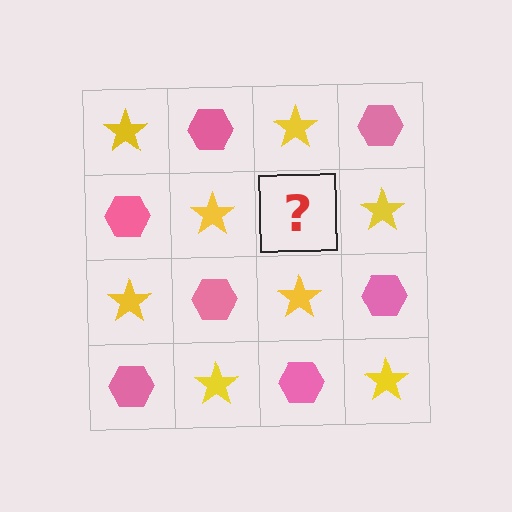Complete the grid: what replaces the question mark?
The question mark should be replaced with a pink hexagon.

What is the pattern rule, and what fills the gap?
The rule is that it alternates yellow star and pink hexagon in a checkerboard pattern. The gap should be filled with a pink hexagon.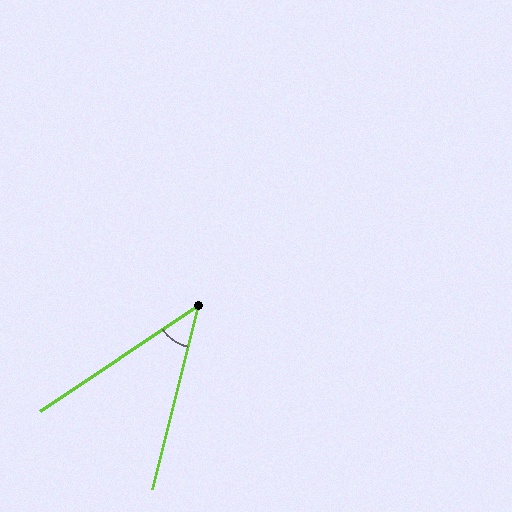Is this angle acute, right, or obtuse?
It is acute.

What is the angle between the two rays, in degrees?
Approximately 42 degrees.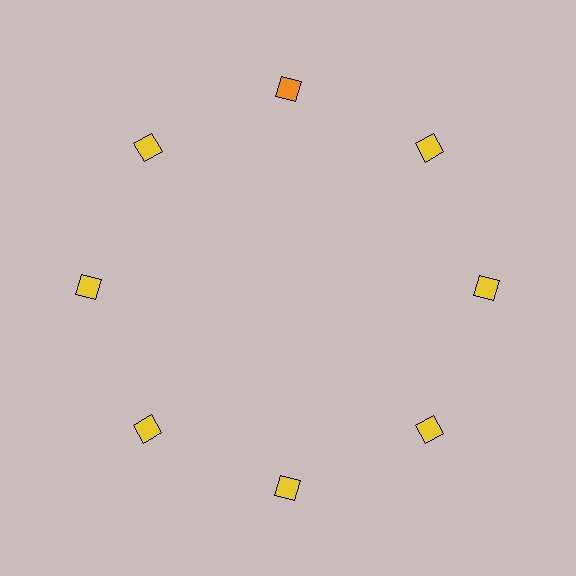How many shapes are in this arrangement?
There are 8 shapes arranged in a ring pattern.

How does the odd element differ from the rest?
It has a different color: orange instead of yellow.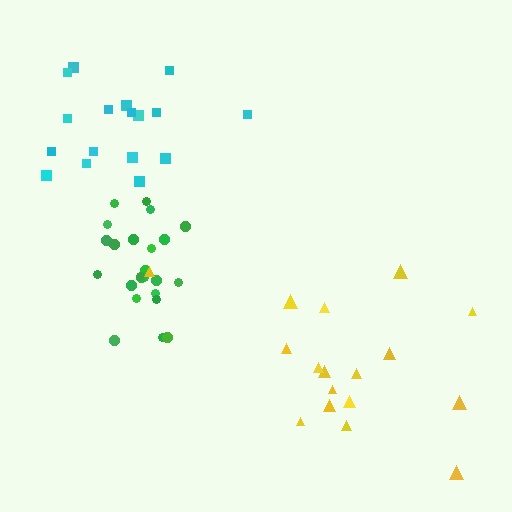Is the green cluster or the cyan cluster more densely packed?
Green.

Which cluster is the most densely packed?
Green.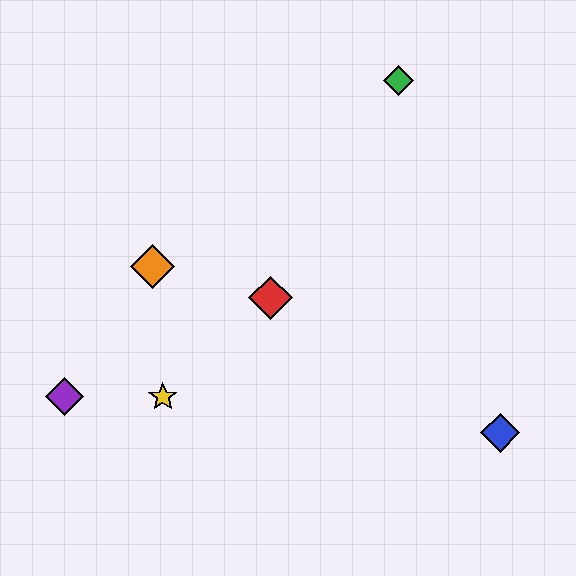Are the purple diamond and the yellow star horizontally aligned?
Yes, both are at y≈397.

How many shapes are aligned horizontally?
2 shapes (the yellow star, the purple diamond) are aligned horizontally.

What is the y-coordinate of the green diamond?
The green diamond is at y≈81.